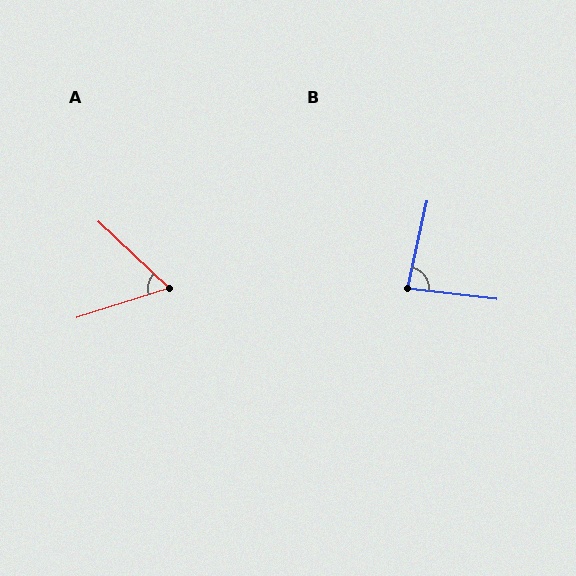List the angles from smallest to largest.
A (61°), B (84°).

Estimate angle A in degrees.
Approximately 61 degrees.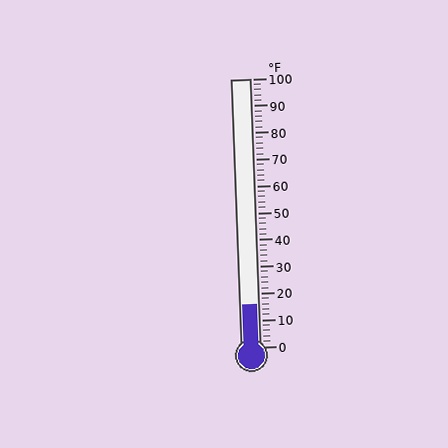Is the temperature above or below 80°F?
The temperature is below 80°F.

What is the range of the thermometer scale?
The thermometer scale ranges from 0°F to 100°F.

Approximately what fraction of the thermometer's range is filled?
The thermometer is filled to approximately 15% of its range.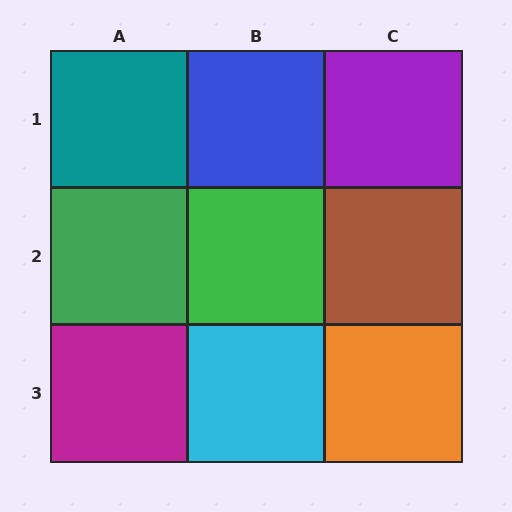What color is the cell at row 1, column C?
Purple.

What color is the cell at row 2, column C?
Brown.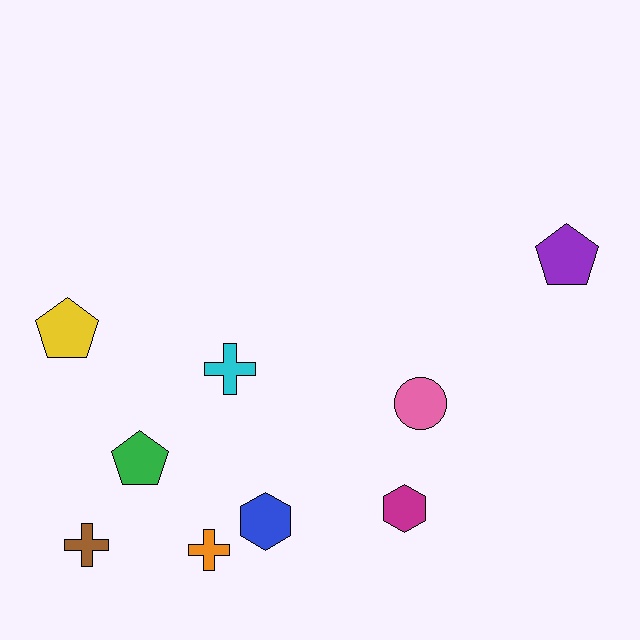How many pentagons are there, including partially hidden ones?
There are 3 pentagons.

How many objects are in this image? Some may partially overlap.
There are 9 objects.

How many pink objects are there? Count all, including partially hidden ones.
There is 1 pink object.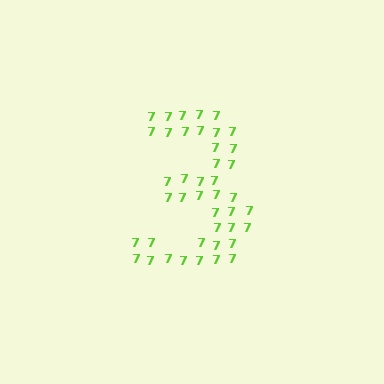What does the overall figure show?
The overall figure shows the digit 3.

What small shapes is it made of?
It is made of small digit 7's.